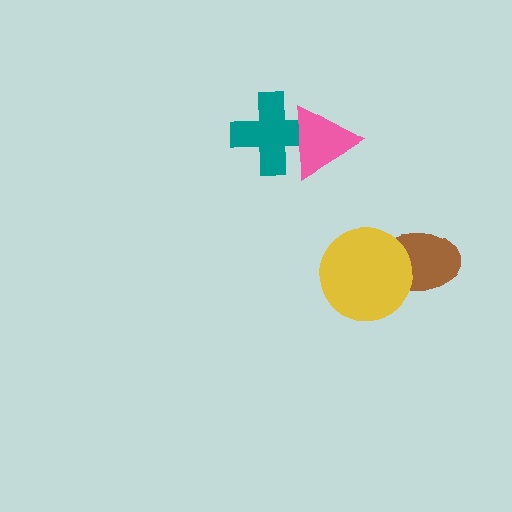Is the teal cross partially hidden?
Yes, it is partially covered by another shape.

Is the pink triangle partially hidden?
No, no other shape covers it.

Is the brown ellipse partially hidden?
Yes, it is partially covered by another shape.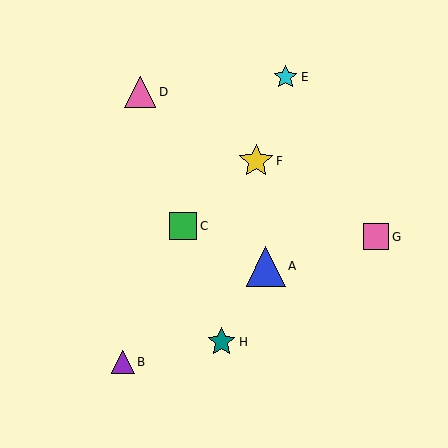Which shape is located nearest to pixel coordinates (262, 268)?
The blue triangle (labeled A) at (266, 266) is nearest to that location.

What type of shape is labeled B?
Shape B is a purple triangle.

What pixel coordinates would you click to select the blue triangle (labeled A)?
Click at (266, 266) to select the blue triangle A.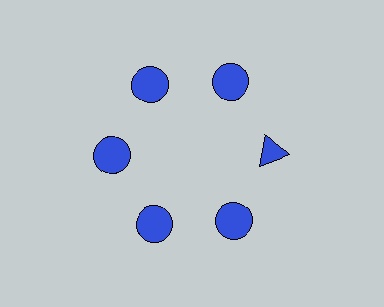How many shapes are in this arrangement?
There are 6 shapes arranged in a ring pattern.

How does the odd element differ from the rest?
It has a different shape: triangle instead of circle.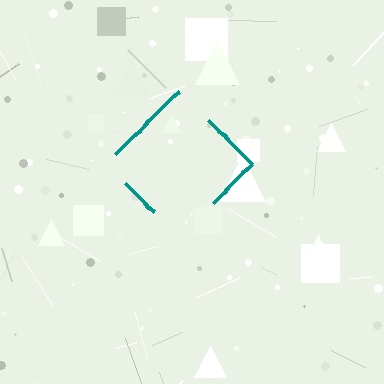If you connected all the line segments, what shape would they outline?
They would outline a diamond.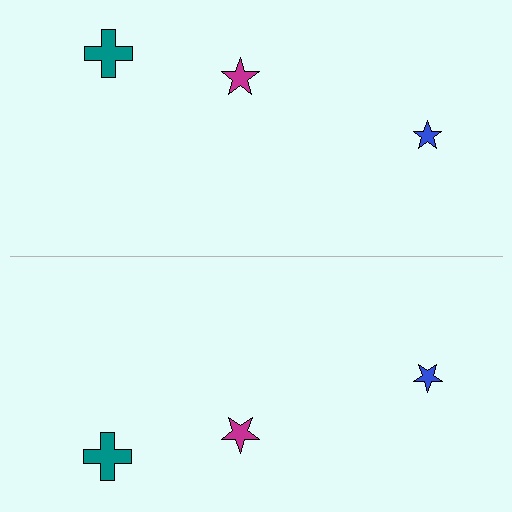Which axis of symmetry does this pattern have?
The pattern has a horizontal axis of symmetry running through the center of the image.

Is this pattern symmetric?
Yes, this pattern has bilateral (reflection) symmetry.